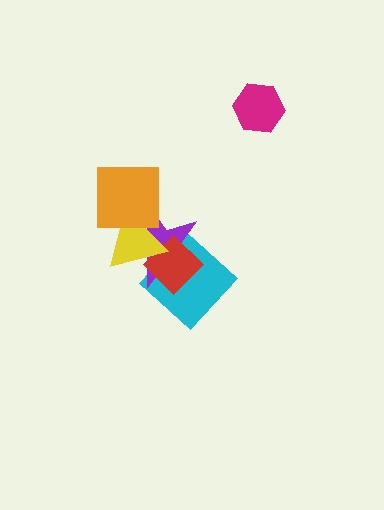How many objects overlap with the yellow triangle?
4 objects overlap with the yellow triangle.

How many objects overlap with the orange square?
2 objects overlap with the orange square.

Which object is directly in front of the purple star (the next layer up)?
The red diamond is directly in front of the purple star.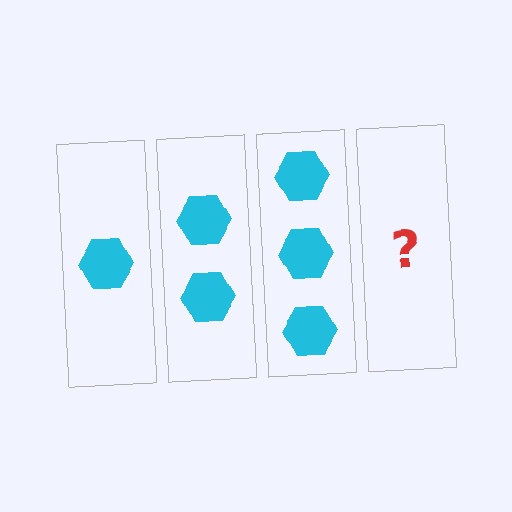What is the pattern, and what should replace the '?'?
The pattern is that each step adds one more hexagon. The '?' should be 4 hexagons.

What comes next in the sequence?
The next element should be 4 hexagons.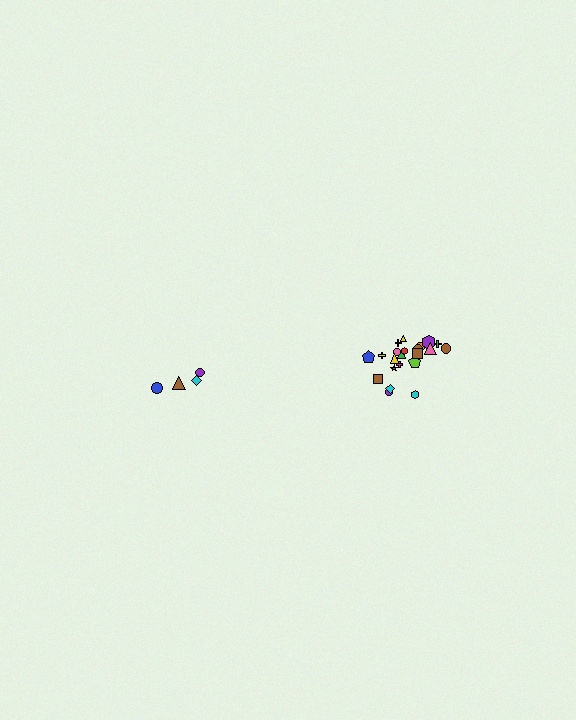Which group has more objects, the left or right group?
The right group.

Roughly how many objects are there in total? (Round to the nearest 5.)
Roughly 25 objects in total.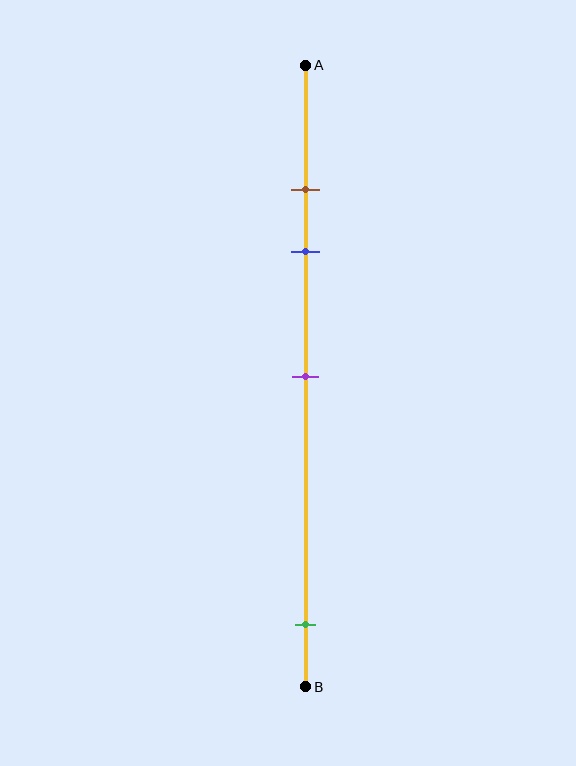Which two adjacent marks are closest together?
The brown and blue marks are the closest adjacent pair.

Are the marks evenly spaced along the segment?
No, the marks are not evenly spaced.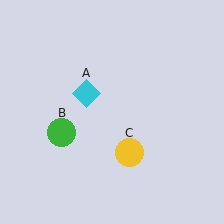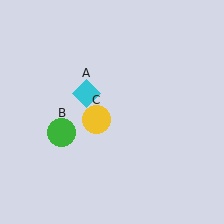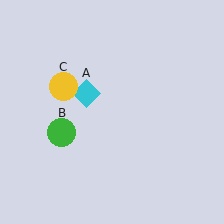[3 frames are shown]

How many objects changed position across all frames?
1 object changed position: yellow circle (object C).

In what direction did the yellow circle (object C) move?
The yellow circle (object C) moved up and to the left.